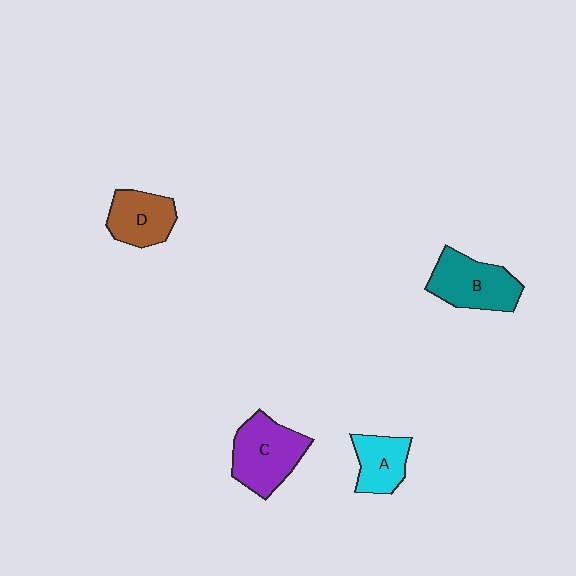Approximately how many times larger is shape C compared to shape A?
Approximately 1.6 times.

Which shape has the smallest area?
Shape A (cyan).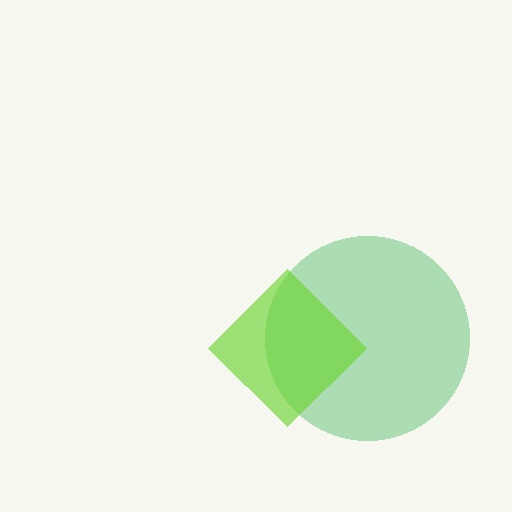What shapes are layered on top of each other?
The layered shapes are: a green circle, a lime diamond.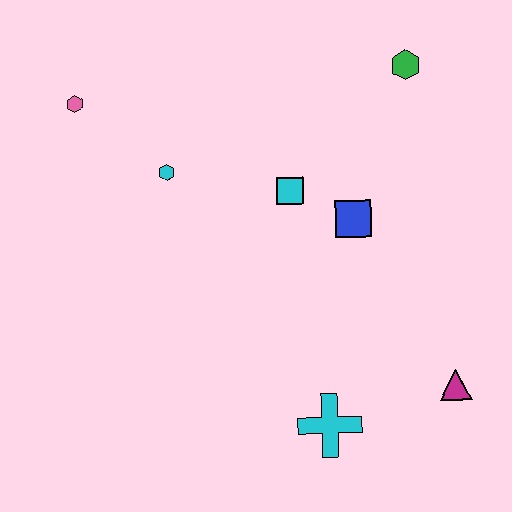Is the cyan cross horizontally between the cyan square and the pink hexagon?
No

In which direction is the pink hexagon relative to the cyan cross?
The pink hexagon is above the cyan cross.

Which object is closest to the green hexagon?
The blue square is closest to the green hexagon.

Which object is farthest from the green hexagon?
The cyan cross is farthest from the green hexagon.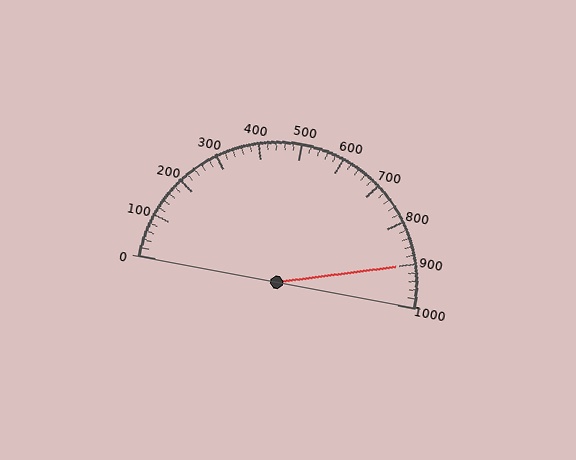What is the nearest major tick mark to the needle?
The nearest major tick mark is 900.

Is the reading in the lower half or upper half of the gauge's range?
The reading is in the upper half of the range (0 to 1000).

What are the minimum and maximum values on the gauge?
The gauge ranges from 0 to 1000.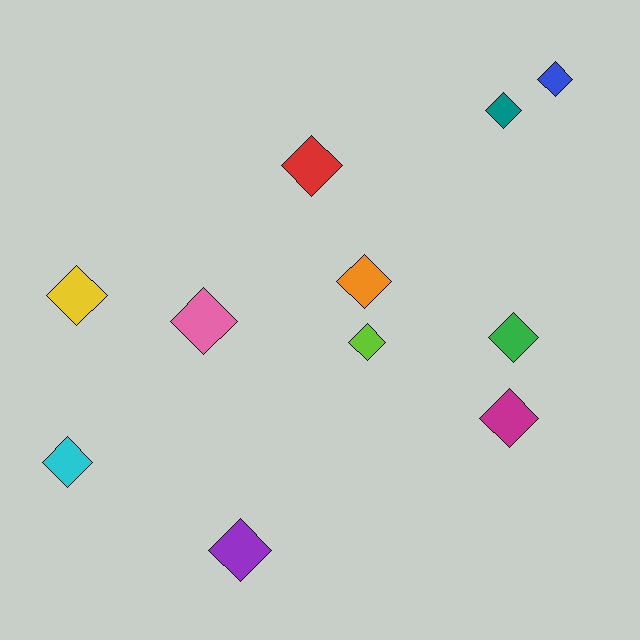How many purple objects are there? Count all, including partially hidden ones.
There is 1 purple object.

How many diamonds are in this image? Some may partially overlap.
There are 11 diamonds.